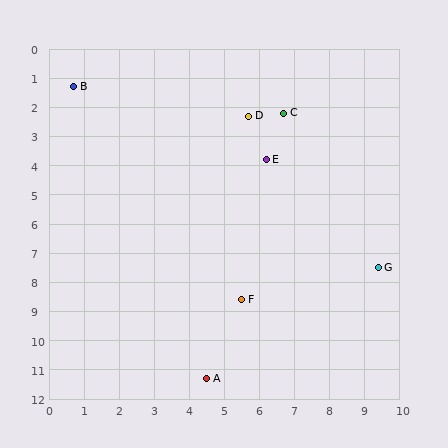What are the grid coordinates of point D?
Point D is at approximately (5.7, 2.3).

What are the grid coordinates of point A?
Point A is at approximately (4.5, 11.3).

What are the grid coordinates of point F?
Point F is at approximately (5.5, 8.6).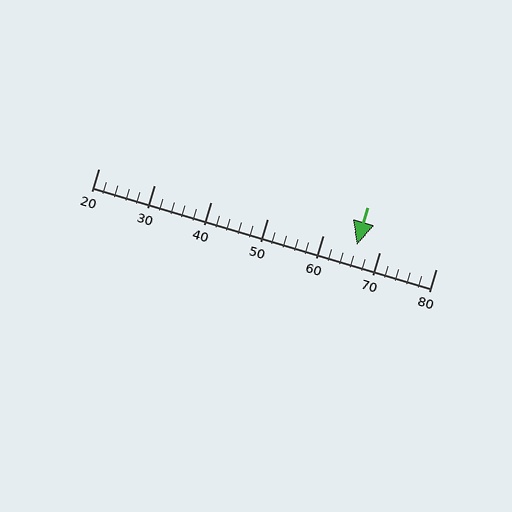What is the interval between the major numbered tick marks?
The major tick marks are spaced 10 units apart.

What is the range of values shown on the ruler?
The ruler shows values from 20 to 80.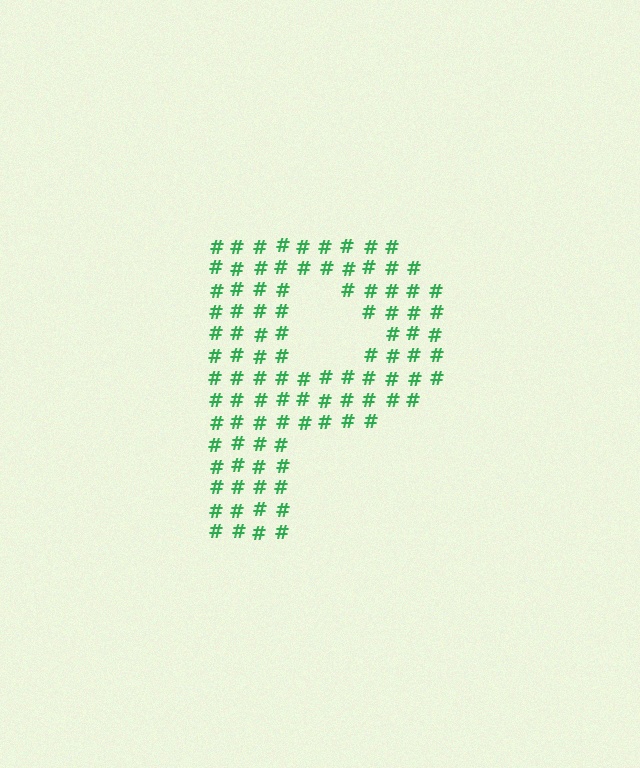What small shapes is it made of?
It is made of small hash symbols.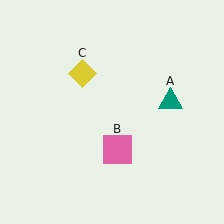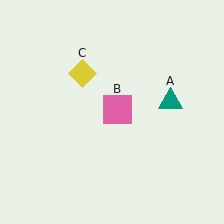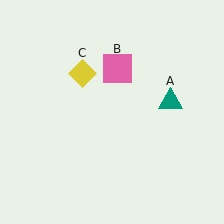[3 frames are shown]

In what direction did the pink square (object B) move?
The pink square (object B) moved up.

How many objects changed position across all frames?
1 object changed position: pink square (object B).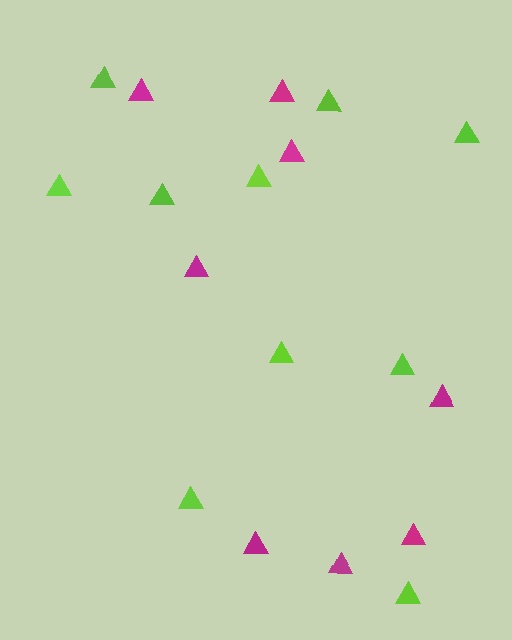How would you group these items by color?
There are 2 groups: one group of magenta triangles (8) and one group of lime triangles (10).